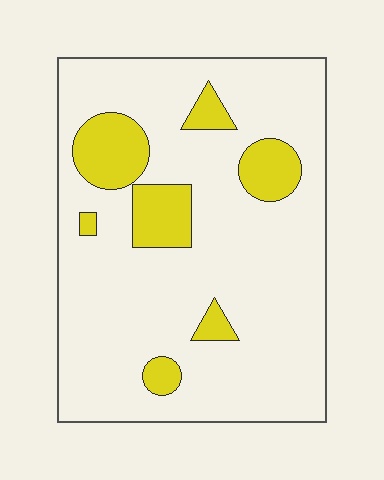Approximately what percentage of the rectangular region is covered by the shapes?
Approximately 15%.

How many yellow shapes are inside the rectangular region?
7.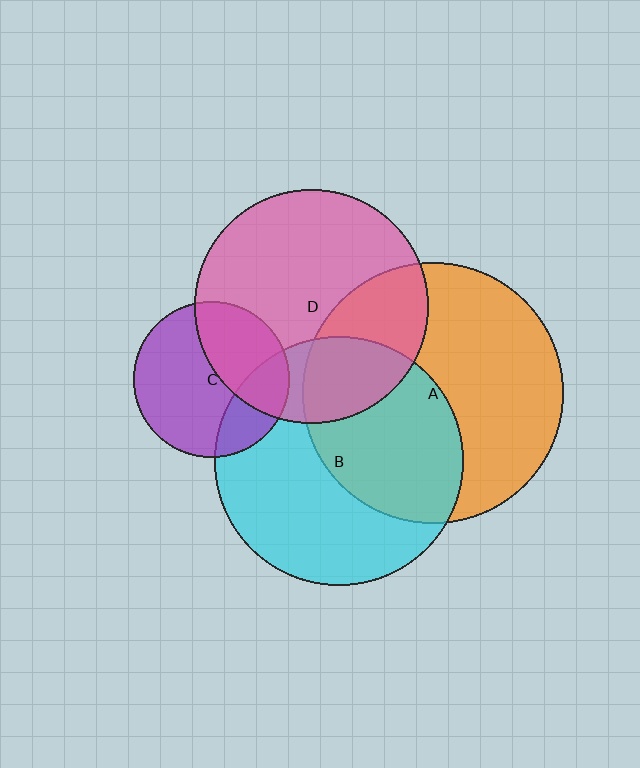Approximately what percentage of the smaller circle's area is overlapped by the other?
Approximately 35%.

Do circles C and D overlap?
Yes.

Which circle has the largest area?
Circle A (orange).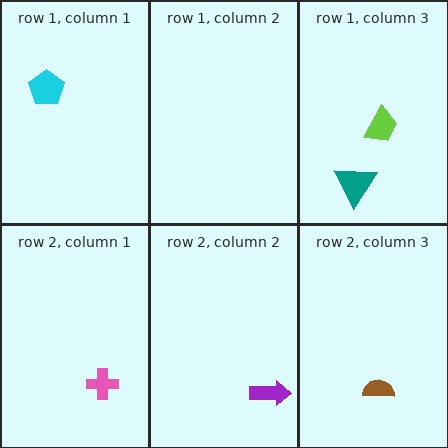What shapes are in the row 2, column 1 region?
The pink cross.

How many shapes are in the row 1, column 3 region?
2.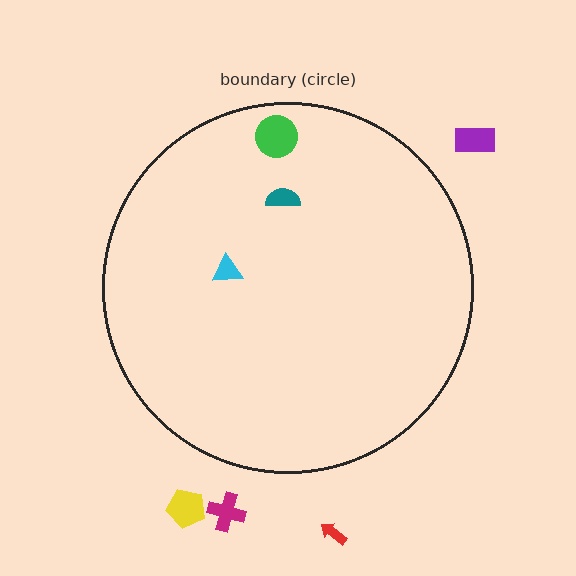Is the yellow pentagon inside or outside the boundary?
Outside.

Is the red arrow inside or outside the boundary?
Outside.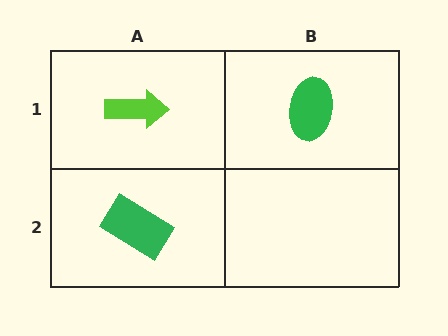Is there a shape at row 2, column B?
No, that cell is empty.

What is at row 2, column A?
A green rectangle.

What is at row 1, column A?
A lime arrow.